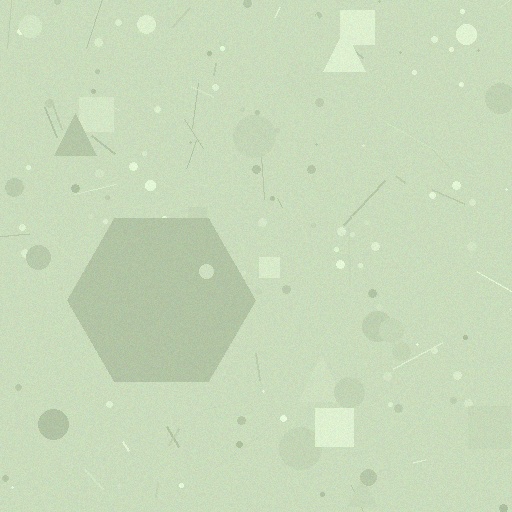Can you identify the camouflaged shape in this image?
The camouflaged shape is a hexagon.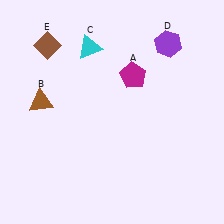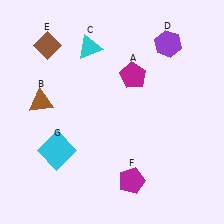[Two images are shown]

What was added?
A magenta pentagon (F), a cyan square (G) were added in Image 2.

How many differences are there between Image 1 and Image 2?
There are 2 differences between the two images.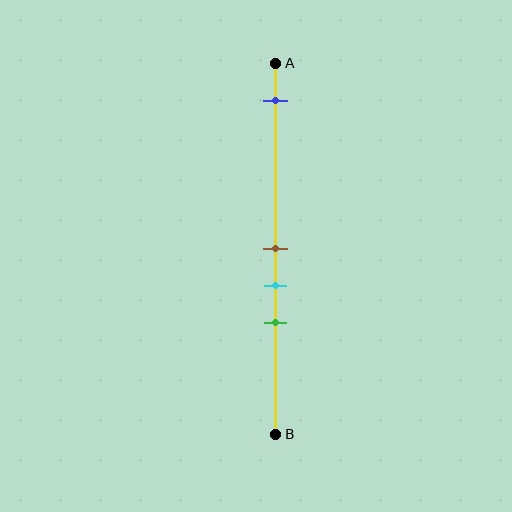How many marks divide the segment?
There are 4 marks dividing the segment.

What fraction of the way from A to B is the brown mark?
The brown mark is approximately 50% (0.5) of the way from A to B.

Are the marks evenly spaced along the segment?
No, the marks are not evenly spaced.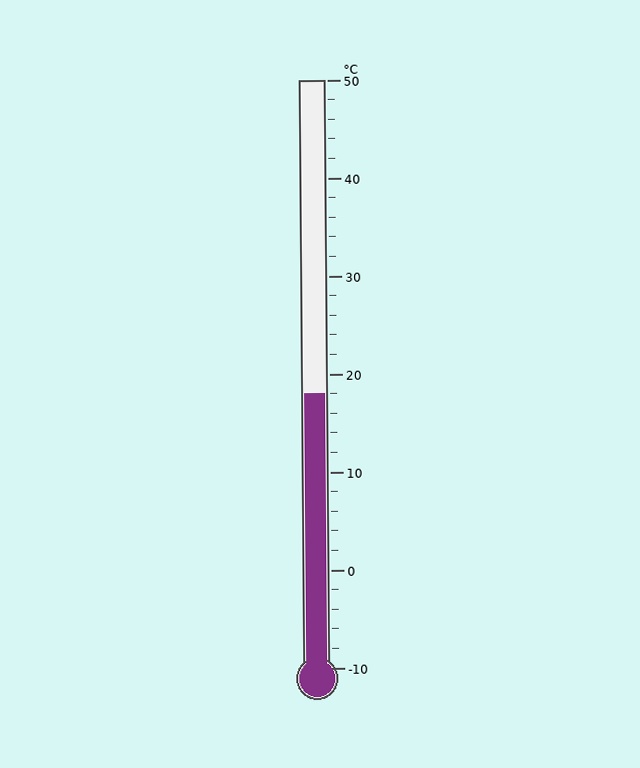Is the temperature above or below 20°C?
The temperature is below 20°C.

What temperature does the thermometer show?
The thermometer shows approximately 18°C.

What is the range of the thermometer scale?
The thermometer scale ranges from -10°C to 50°C.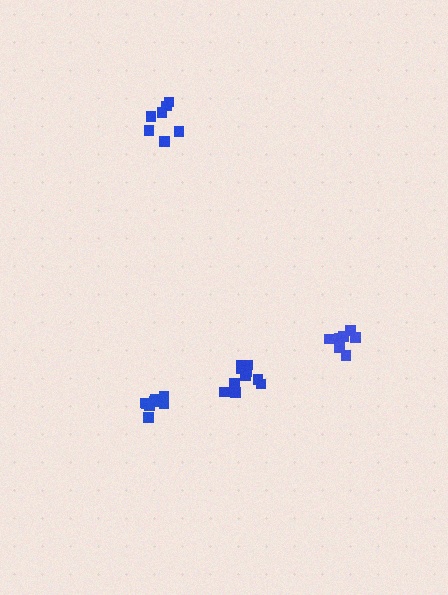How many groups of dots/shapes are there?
There are 4 groups.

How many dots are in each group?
Group 1: 9 dots, Group 2: 7 dots, Group 3: 7 dots, Group 4: 10 dots (33 total).